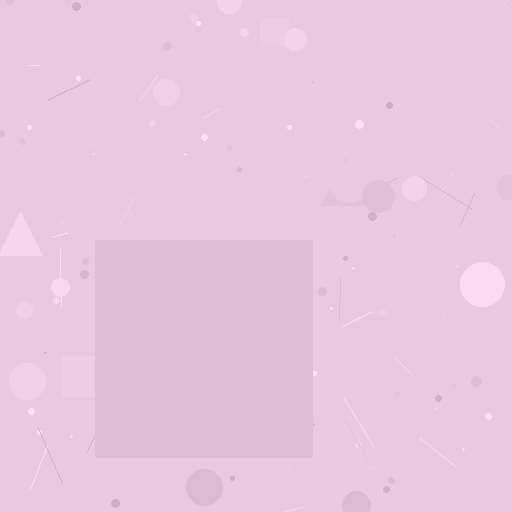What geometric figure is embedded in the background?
A square is embedded in the background.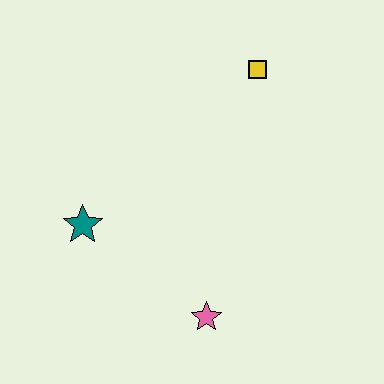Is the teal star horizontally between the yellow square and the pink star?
No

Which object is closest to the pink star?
The teal star is closest to the pink star.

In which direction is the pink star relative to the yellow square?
The pink star is below the yellow square.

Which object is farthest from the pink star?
The yellow square is farthest from the pink star.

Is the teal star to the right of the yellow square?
No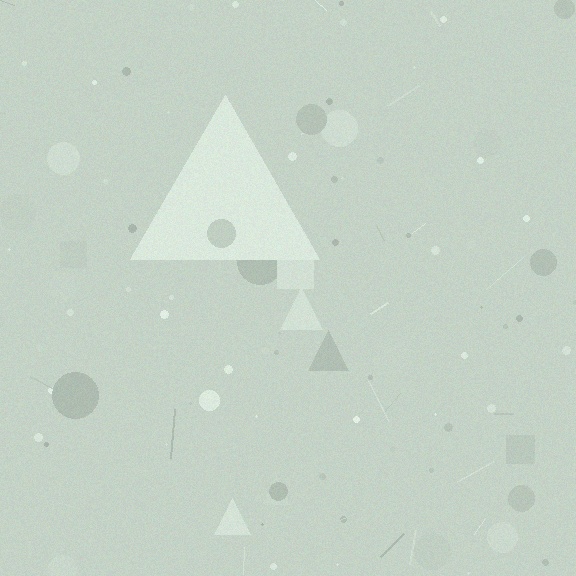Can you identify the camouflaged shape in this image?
The camouflaged shape is a triangle.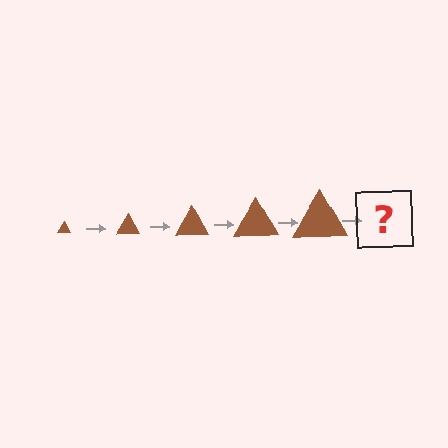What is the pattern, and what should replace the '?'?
The pattern is that the triangle gets progressively larger each step. The '?' should be a brown triangle, larger than the previous one.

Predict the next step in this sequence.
The next step is a brown triangle, larger than the previous one.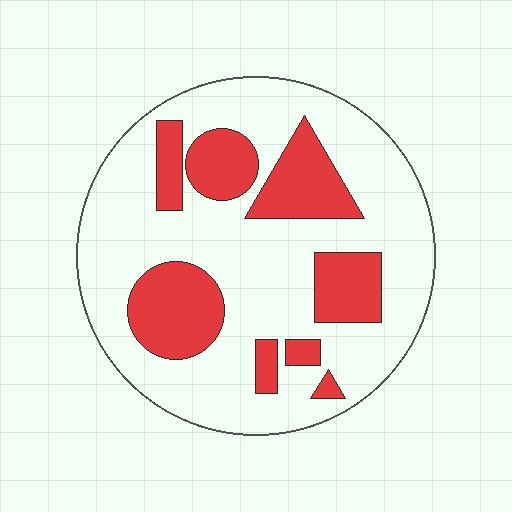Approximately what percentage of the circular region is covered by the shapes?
Approximately 30%.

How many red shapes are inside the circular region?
8.